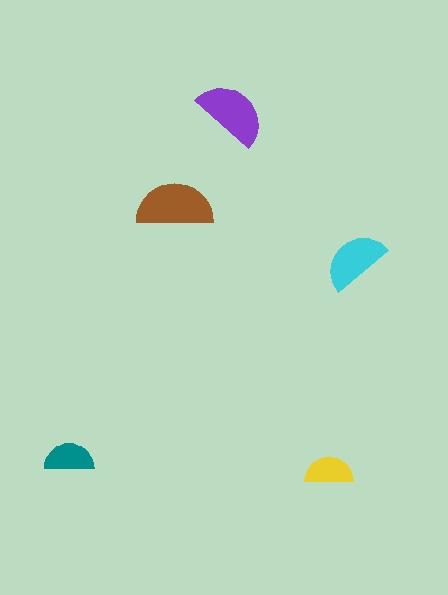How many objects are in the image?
There are 5 objects in the image.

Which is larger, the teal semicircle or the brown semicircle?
The brown one.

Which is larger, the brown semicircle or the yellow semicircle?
The brown one.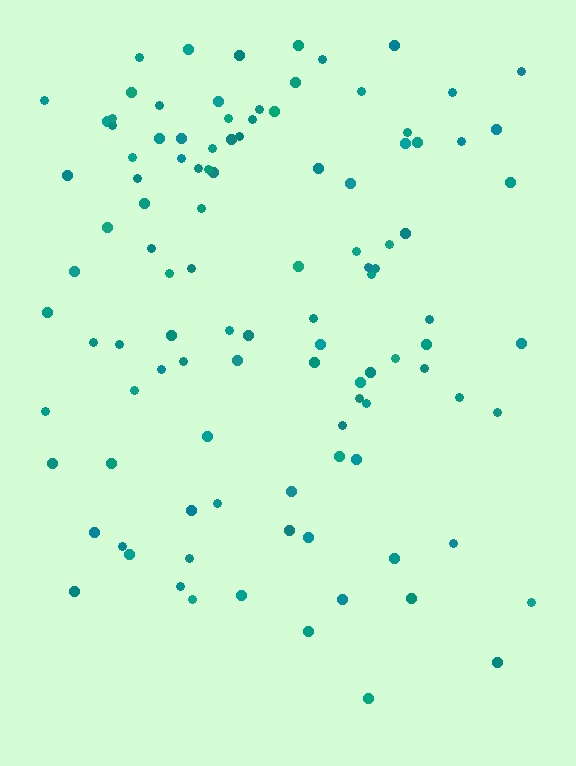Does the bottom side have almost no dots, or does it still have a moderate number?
Still a moderate number, just noticeably fewer than the top.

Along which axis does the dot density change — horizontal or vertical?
Vertical.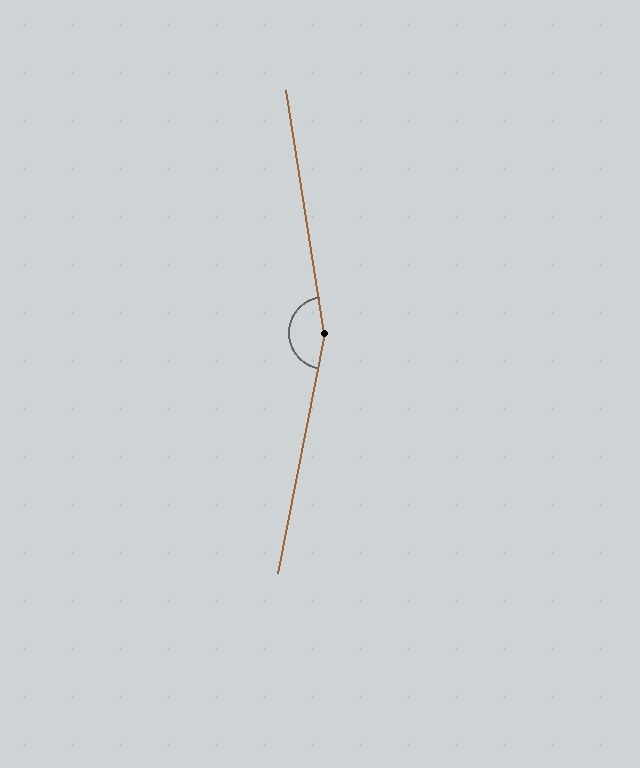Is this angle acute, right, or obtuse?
It is obtuse.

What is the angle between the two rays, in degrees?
Approximately 160 degrees.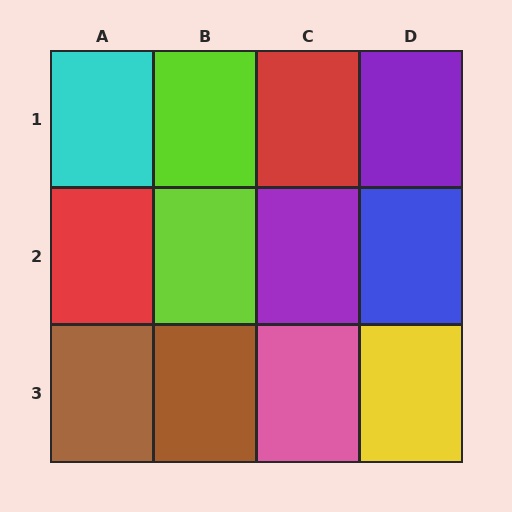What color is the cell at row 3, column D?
Yellow.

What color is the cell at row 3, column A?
Brown.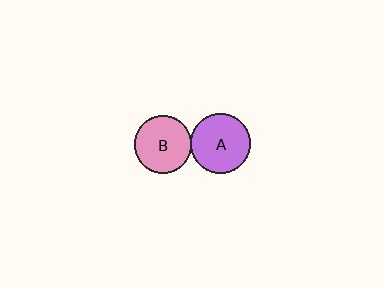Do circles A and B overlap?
Yes.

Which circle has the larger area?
Circle A (purple).